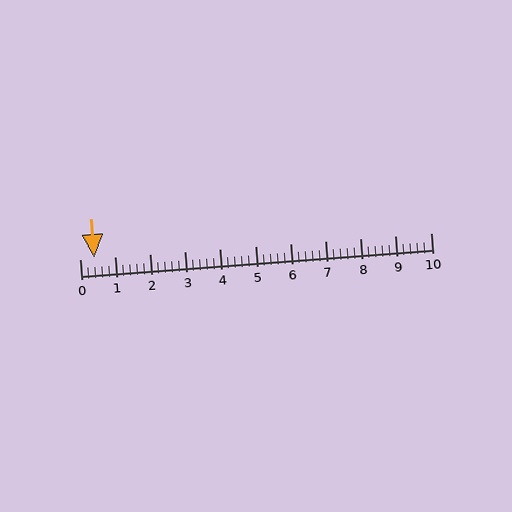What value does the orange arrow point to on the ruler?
The orange arrow points to approximately 0.4.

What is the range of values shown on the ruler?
The ruler shows values from 0 to 10.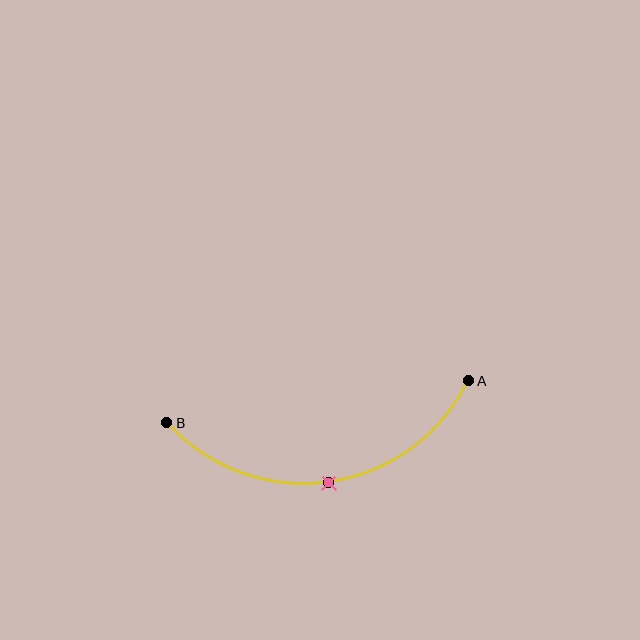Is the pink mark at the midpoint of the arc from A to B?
Yes. The pink mark lies on the arc at equal arc-length from both A and B — it is the arc midpoint.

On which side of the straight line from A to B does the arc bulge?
The arc bulges below the straight line connecting A and B.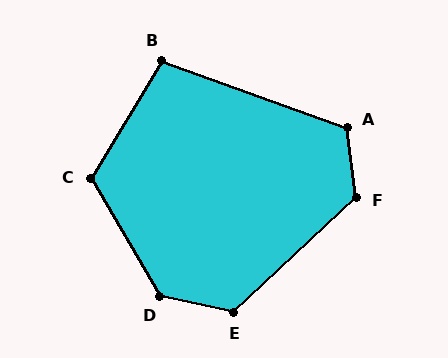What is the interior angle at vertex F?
Approximately 126 degrees (obtuse).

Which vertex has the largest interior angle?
D, at approximately 133 degrees.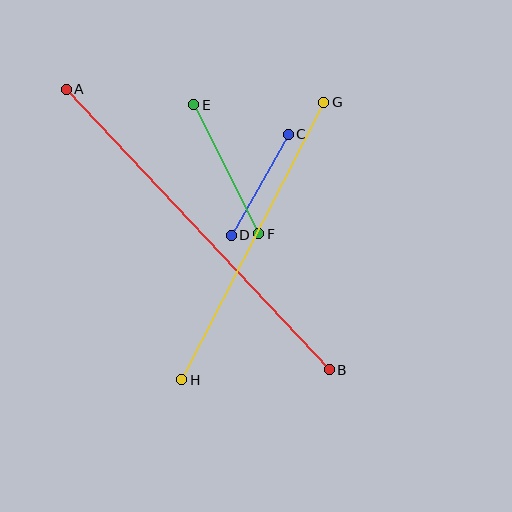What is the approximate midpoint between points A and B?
The midpoint is at approximately (198, 229) pixels.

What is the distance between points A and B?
The distance is approximately 385 pixels.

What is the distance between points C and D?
The distance is approximately 116 pixels.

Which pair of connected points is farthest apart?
Points A and B are farthest apart.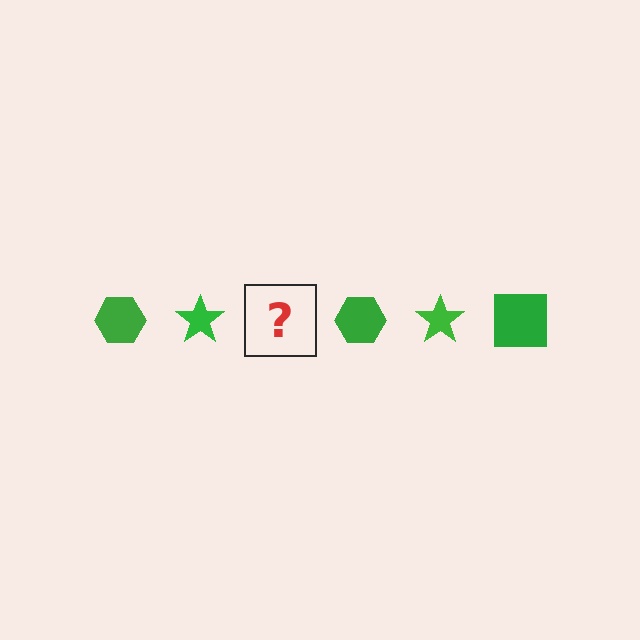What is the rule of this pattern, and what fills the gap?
The rule is that the pattern cycles through hexagon, star, square shapes in green. The gap should be filled with a green square.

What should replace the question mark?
The question mark should be replaced with a green square.